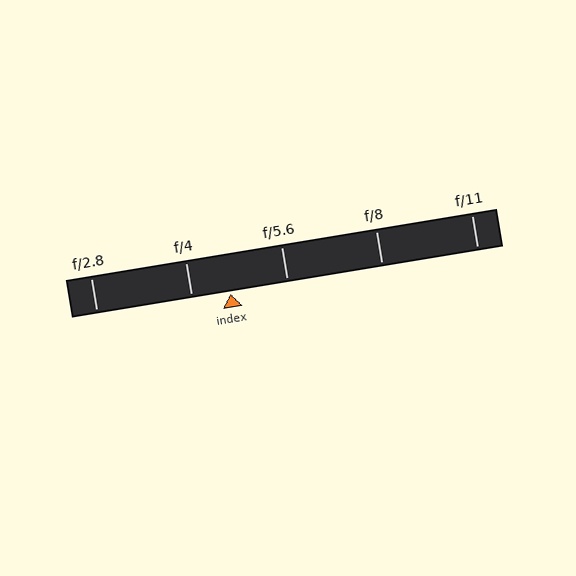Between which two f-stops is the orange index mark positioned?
The index mark is between f/4 and f/5.6.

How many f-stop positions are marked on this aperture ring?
There are 5 f-stop positions marked.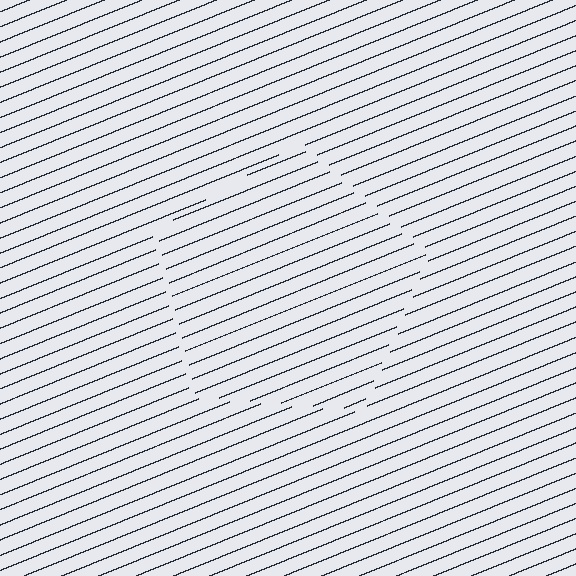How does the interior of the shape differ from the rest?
The interior of the shape contains the same grating, shifted by half a period — the contour is defined by the phase discontinuity where line-ends from the inner and outer gratings abut.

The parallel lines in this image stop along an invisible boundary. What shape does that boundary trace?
An illusory pentagon. The interior of the shape contains the same grating, shifted by half a period — the contour is defined by the phase discontinuity where line-ends from the inner and outer gratings abut.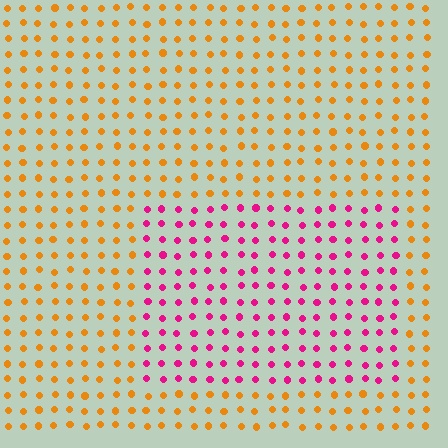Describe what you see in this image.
The image is filled with small orange elements in a uniform arrangement. A rectangle-shaped region is visible where the elements are tinted to a slightly different hue, forming a subtle color boundary.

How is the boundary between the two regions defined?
The boundary is defined purely by a slight shift in hue (about 68 degrees). Spacing, size, and orientation are identical on both sides.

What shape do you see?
I see a rectangle.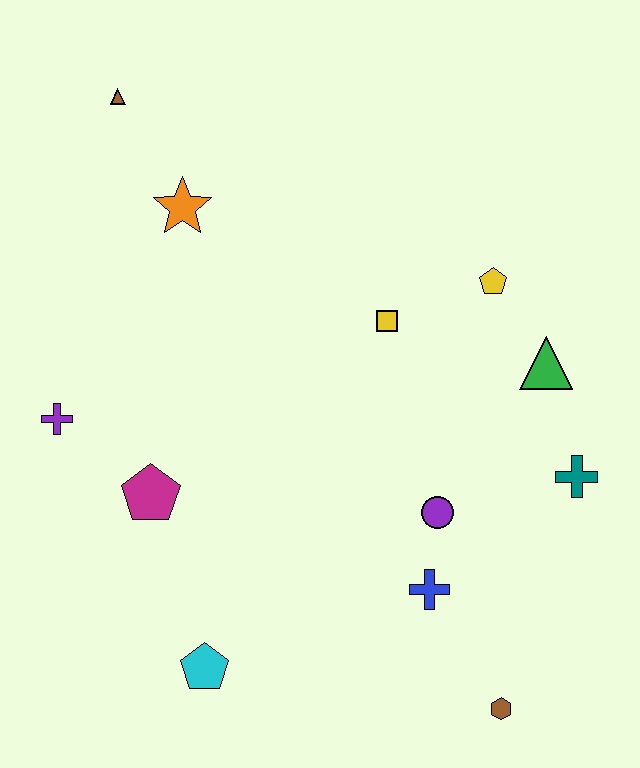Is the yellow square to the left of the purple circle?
Yes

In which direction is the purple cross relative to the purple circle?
The purple cross is to the left of the purple circle.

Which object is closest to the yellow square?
The yellow pentagon is closest to the yellow square.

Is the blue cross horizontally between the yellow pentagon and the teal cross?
No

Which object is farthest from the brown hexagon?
The brown triangle is farthest from the brown hexagon.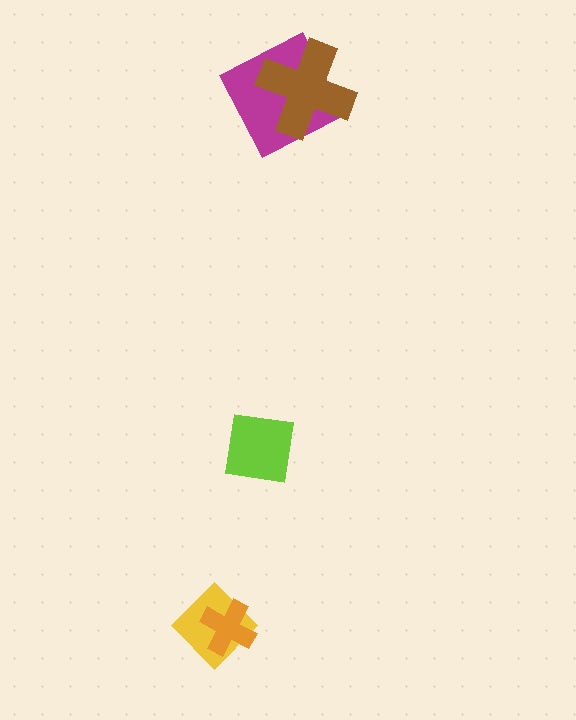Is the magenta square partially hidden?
Yes, it is partially covered by another shape.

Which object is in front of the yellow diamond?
The orange cross is in front of the yellow diamond.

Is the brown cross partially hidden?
No, no other shape covers it.